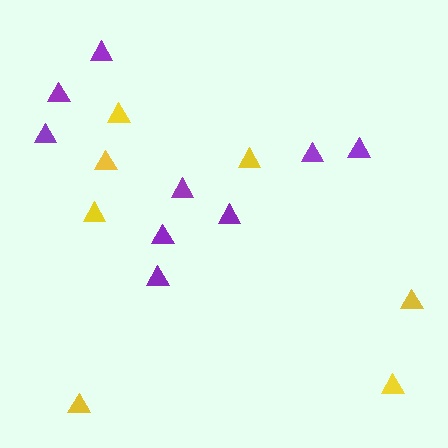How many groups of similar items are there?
There are 2 groups: one group of yellow triangles (7) and one group of purple triangles (9).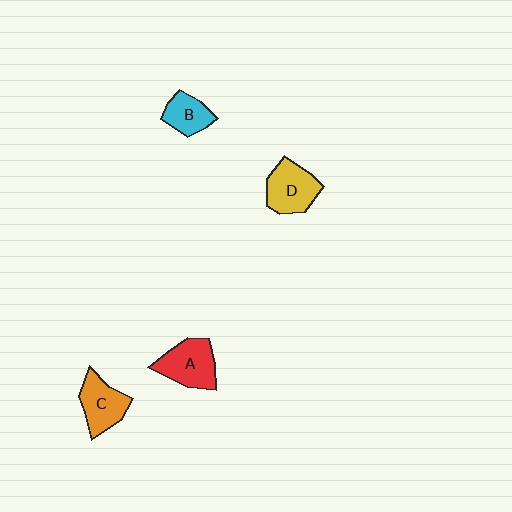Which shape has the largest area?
Shape A (red).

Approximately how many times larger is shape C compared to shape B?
Approximately 1.3 times.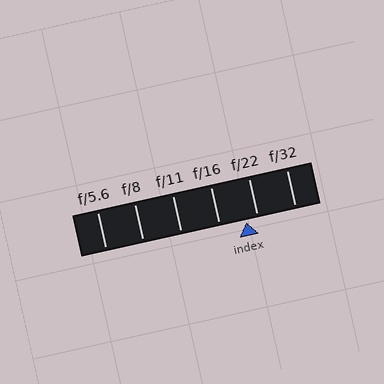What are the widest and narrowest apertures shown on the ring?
The widest aperture shown is f/5.6 and the narrowest is f/32.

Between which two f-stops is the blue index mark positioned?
The index mark is between f/16 and f/22.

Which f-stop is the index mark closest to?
The index mark is closest to f/22.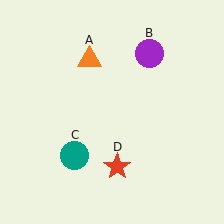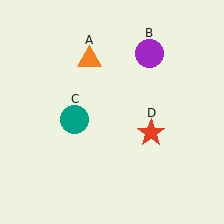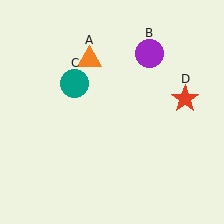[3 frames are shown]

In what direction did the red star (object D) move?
The red star (object D) moved up and to the right.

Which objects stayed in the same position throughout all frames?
Orange triangle (object A) and purple circle (object B) remained stationary.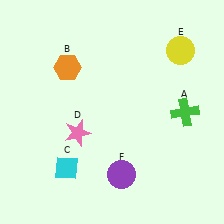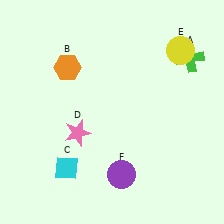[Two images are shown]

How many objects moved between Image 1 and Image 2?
1 object moved between the two images.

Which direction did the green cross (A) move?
The green cross (A) moved up.